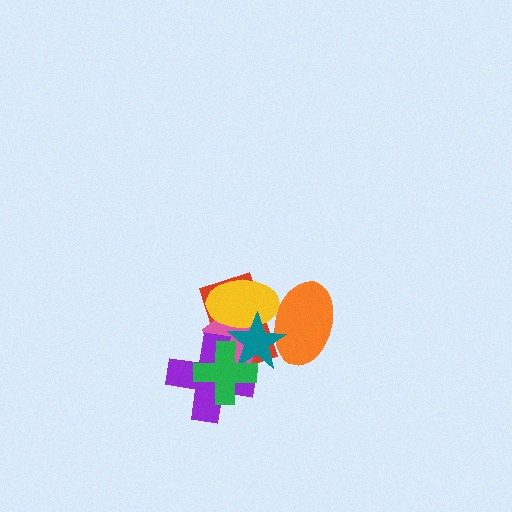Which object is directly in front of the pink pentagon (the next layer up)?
The yellow ellipse is directly in front of the pink pentagon.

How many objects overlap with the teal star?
6 objects overlap with the teal star.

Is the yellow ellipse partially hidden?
Yes, it is partially covered by another shape.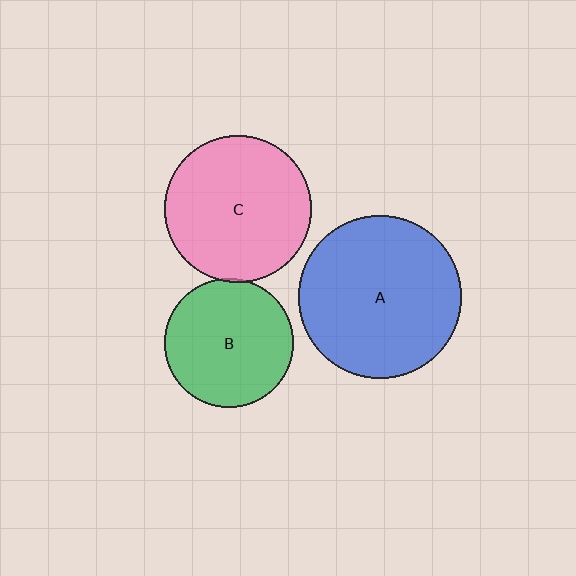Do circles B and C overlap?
Yes.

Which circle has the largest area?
Circle A (blue).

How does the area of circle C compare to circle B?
Approximately 1.3 times.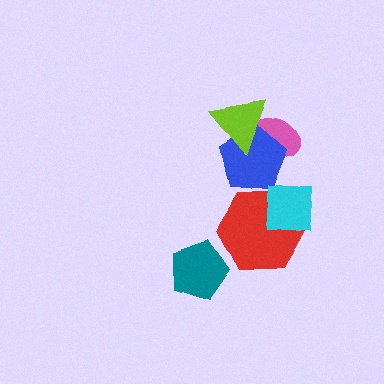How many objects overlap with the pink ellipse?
2 objects overlap with the pink ellipse.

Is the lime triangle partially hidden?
No, no other shape covers it.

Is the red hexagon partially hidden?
Yes, it is partially covered by another shape.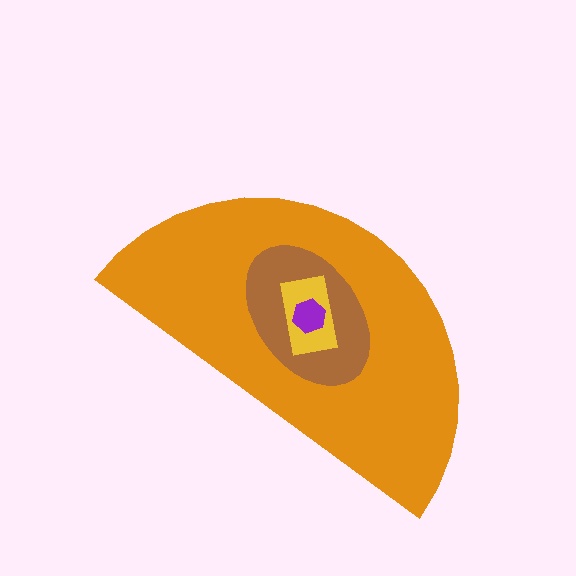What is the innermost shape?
The purple hexagon.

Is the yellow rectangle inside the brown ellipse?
Yes.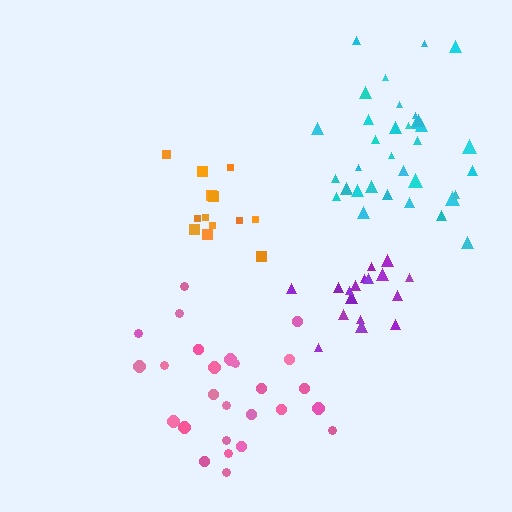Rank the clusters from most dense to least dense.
purple, orange, cyan, pink.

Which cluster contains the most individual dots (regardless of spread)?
Cyan (34).